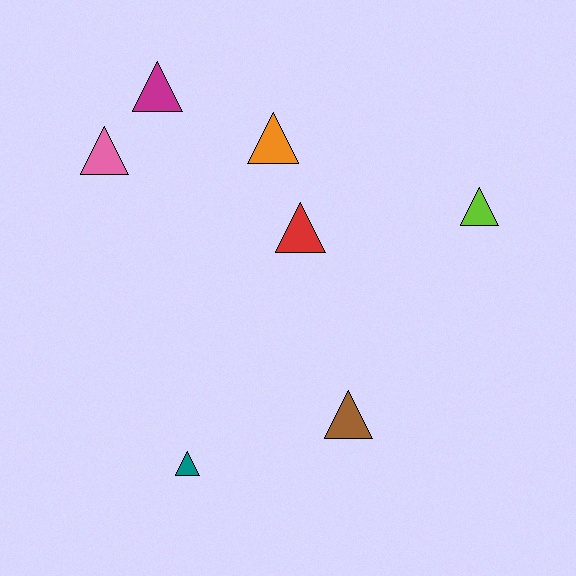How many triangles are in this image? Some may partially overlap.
There are 7 triangles.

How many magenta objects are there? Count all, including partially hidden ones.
There is 1 magenta object.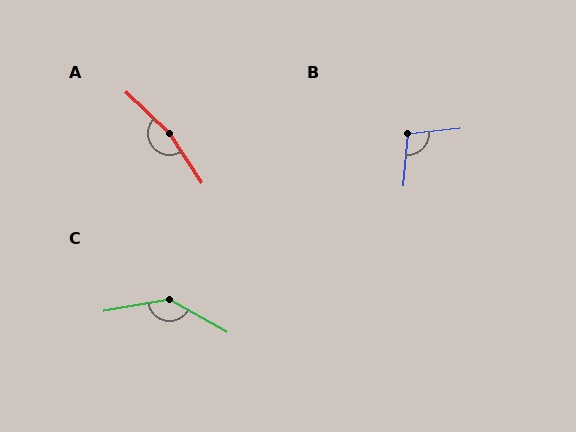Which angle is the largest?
A, at approximately 166 degrees.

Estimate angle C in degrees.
Approximately 141 degrees.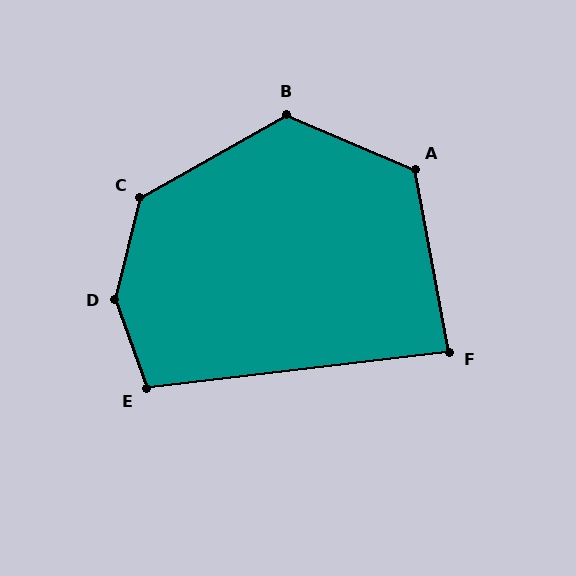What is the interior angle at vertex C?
Approximately 133 degrees (obtuse).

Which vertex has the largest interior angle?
D, at approximately 147 degrees.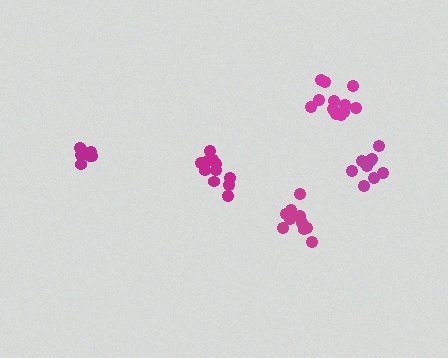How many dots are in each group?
Group 1: 7 dots, Group 2: 12 dots, Group 3: 9 dots, Group 4: 11 dots, Group 5: 12 dots (51 total).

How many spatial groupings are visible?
There are 5 spatial groupings.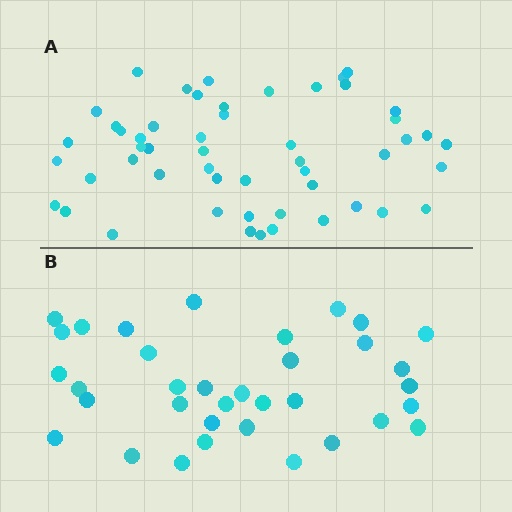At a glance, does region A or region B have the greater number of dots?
Region A (the top region) has more dots.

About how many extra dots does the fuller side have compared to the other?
Region A has approximately 15 more dots than region B.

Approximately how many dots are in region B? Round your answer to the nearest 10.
About 40 dots. (The exact count is 35, which rounds to 40.)